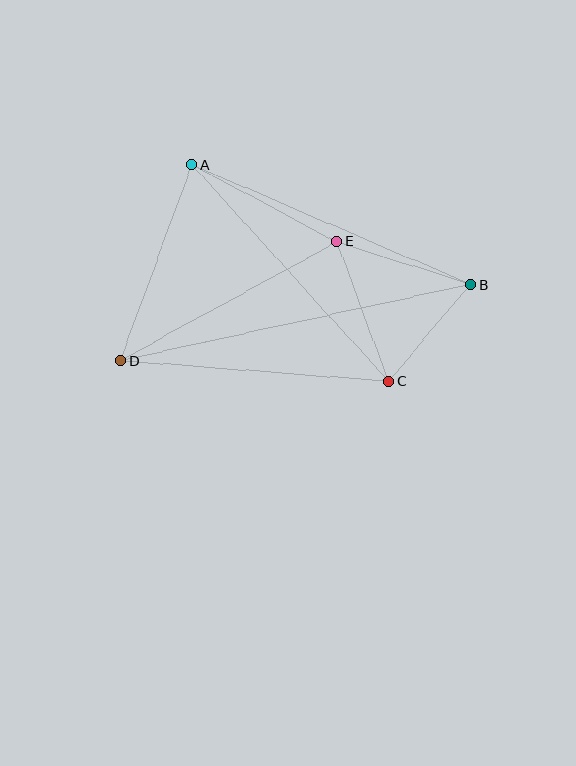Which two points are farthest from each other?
Points B and D are farthest from each other.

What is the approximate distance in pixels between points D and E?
The distance between D and E is approximately 248 pixels.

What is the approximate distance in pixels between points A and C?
The distance between A and C is approximately 292 pixels.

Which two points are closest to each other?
Points B and C are closest to each other.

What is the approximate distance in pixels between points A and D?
The distance between A and D is approximately 209 pixels.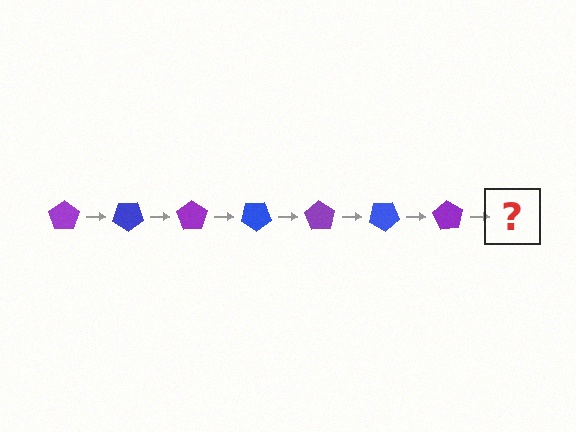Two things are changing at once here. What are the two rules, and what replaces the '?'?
The two rules are that it rotates 35 degrees each step and the color cycles through purple and blue. The '?' should be a blue pentagon, rotated 245 degrees from the start.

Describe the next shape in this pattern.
It should be a blue pentagon, rotated 245 degrees from the start.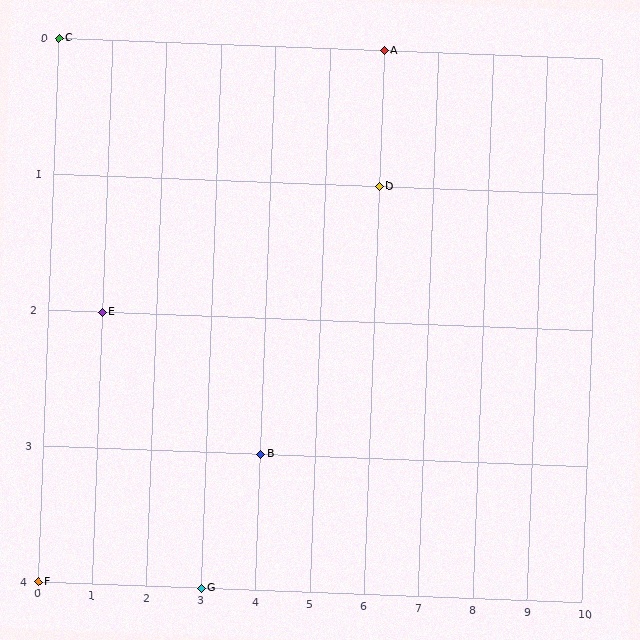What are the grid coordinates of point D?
Point D is at grid coordinates (6, 1).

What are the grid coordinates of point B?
Point B is at grid coordinates (4, 3).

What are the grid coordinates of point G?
Point G is at grid coordinates (3, 4).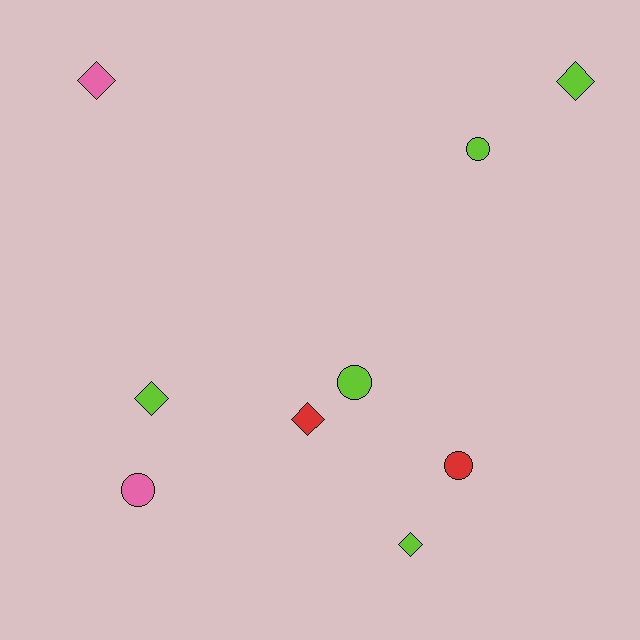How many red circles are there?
There is 1 red circle.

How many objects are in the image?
There are 9 objects.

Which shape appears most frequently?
Diamond, with 5 objects.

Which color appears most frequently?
Lime, with 5 objects.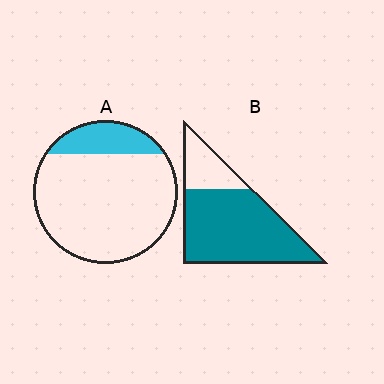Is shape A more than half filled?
No.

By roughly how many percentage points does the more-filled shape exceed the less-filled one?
By roughly 60 percentage points (B over A).